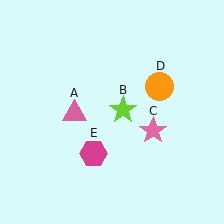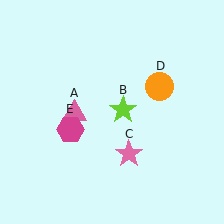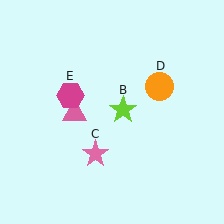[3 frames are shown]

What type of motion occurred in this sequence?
The pink star (object C), magenta hexagon (object E) rotated clockwise around the center of the scene.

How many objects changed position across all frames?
2 objects changed position: pink star (object C), magenta hexagon (object E).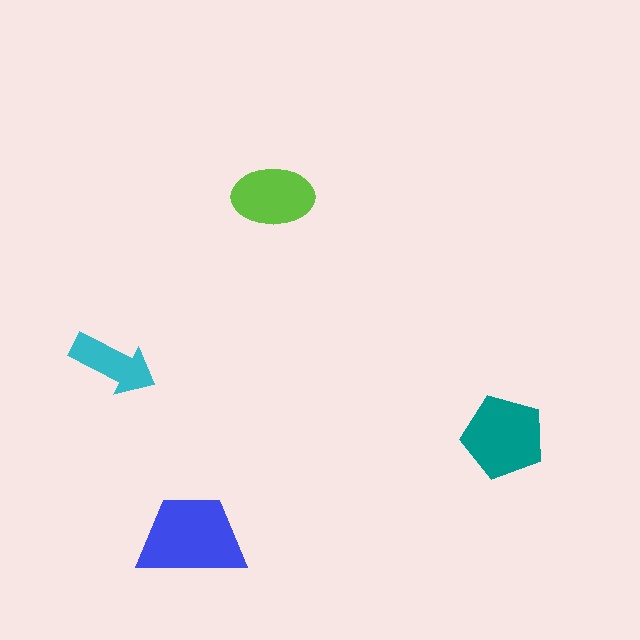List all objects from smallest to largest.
The cyan arrow, the lime ellipse, the teal pentagon, the blue trapezoid.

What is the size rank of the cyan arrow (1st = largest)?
4th.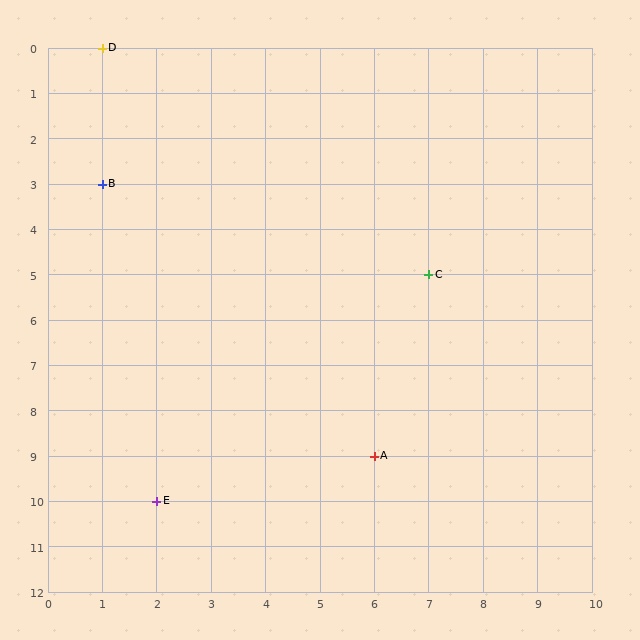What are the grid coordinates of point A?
Point A is at grid coordinates (6, 9).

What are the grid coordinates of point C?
Point C is at grid coordinates (7, 5).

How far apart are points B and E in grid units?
Points B and E are 1 column and 7 rows apart (about 7.1 grid units diagonally).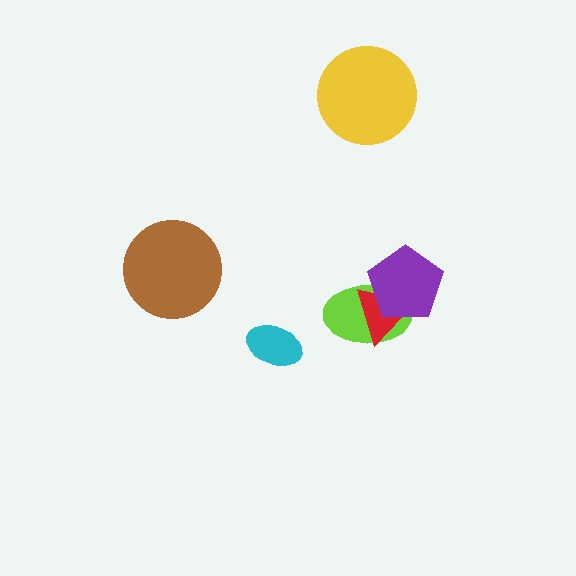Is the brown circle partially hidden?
No, no other shape covers it.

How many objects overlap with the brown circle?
0 objects overlap with the brown circle.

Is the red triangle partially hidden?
Yes, it is partially covered by another shape.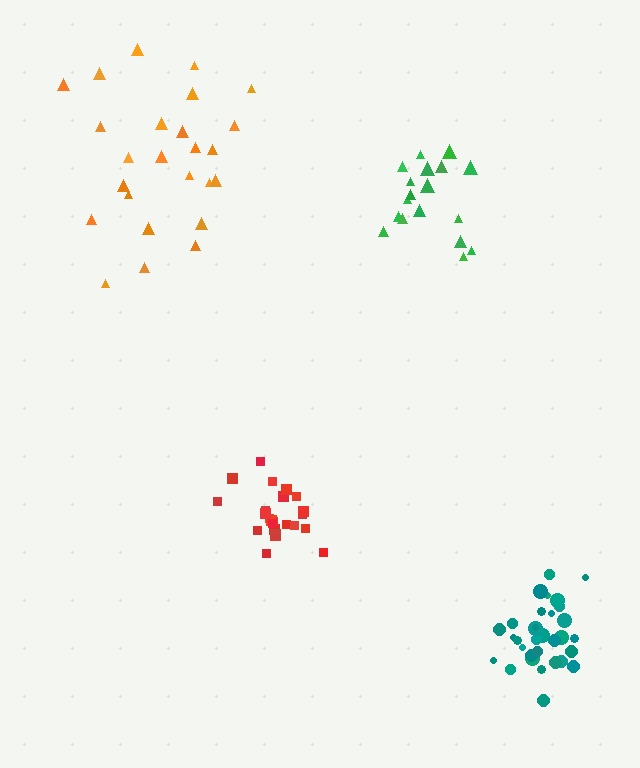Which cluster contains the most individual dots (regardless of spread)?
Teal (32).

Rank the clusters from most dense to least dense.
red, teal, green, orange.